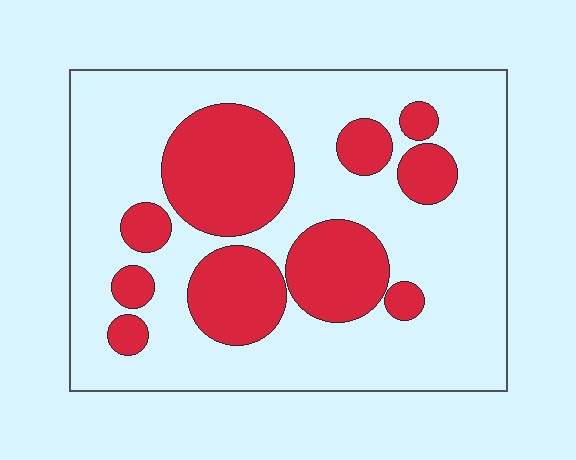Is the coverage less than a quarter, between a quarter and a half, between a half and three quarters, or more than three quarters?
Between a quarter and a half.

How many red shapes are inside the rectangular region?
10.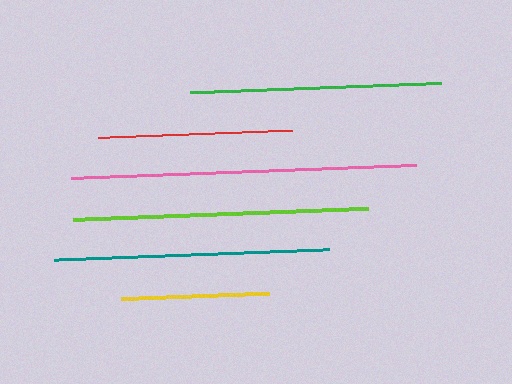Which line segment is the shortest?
The yellow line is the shortest at approximately 148 pixels.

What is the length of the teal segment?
The teal segment is approximately 275 pixels long.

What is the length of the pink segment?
The pink segment is approximately 345 pixels long.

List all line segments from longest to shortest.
From longest to shortest: pink, lime, teal, green, red, yellow.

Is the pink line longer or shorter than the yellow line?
The pink line is longer than the yellow line.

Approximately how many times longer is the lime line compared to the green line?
The lime line is approximately 1.2 times the length of the green line.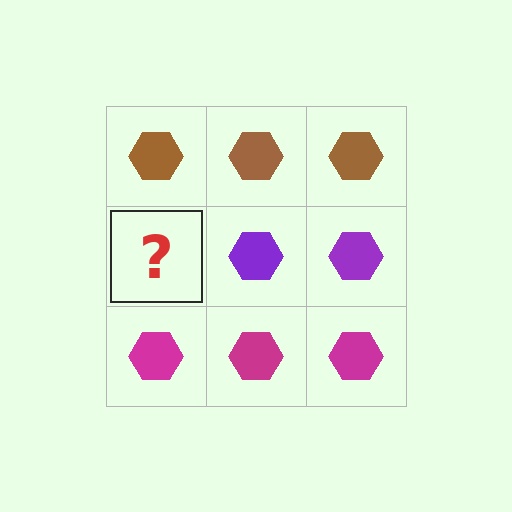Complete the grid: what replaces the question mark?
The question mark should be replaced with a purple hexagon.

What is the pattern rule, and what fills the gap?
The rule is that each row has a consistent color. The gap should be filled with a purple hexagon.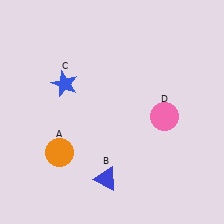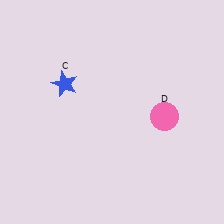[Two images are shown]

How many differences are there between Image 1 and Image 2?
There are 2 differences between the two images.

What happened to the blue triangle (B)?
The blue triangle (B) was removed in Image 2. It was in the bottom-left area of Image 1.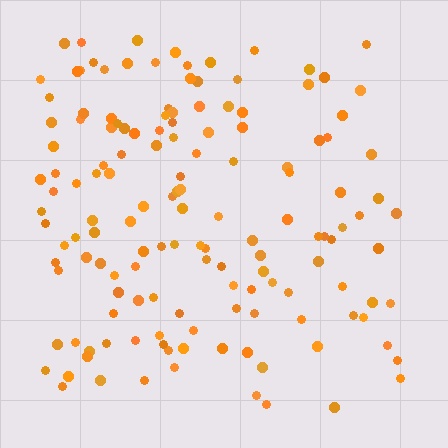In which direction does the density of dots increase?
From right to left, with the left side densest.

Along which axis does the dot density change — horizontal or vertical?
Horizontal.